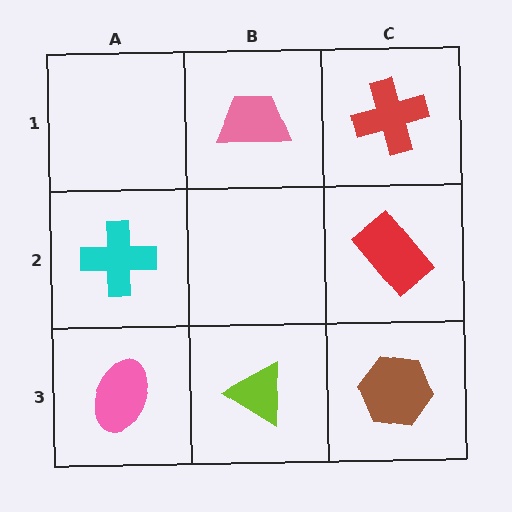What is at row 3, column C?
A brown hexagon.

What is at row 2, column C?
A red rectangle.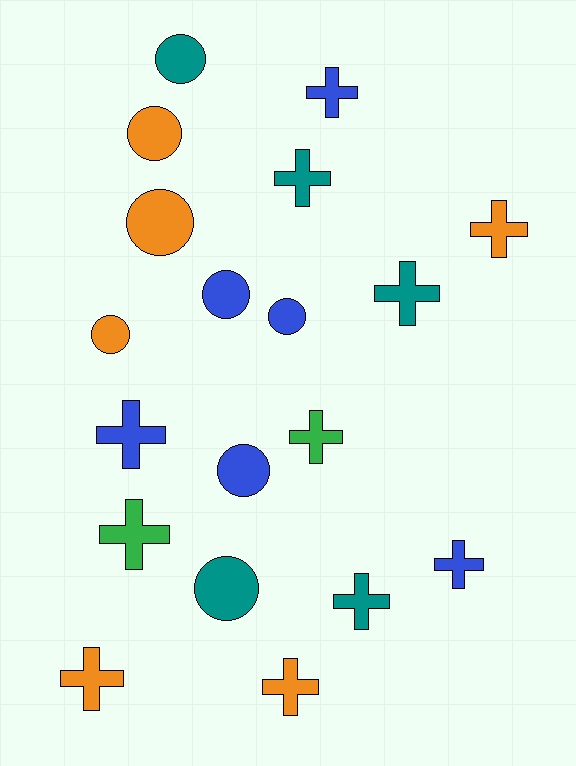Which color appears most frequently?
Blue, with 6 objects.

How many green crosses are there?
There are 2 green crosses.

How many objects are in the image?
There are 19 objects.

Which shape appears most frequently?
Cross, with 11 objects.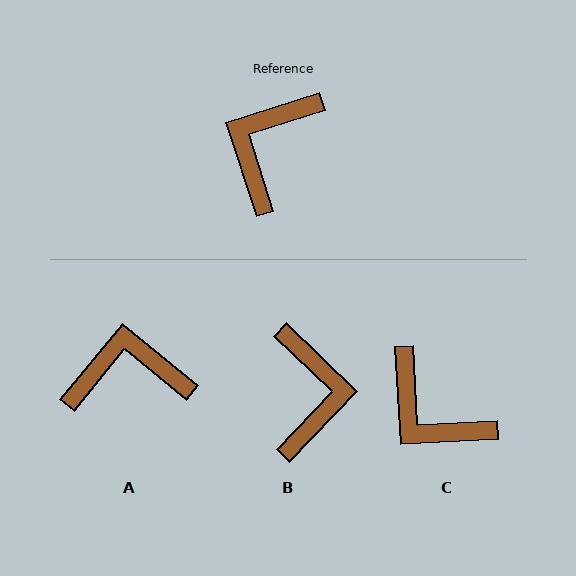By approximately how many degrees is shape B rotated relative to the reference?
Approximately 151 degrees clockwise.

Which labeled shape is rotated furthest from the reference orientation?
B, about 151 degrees away.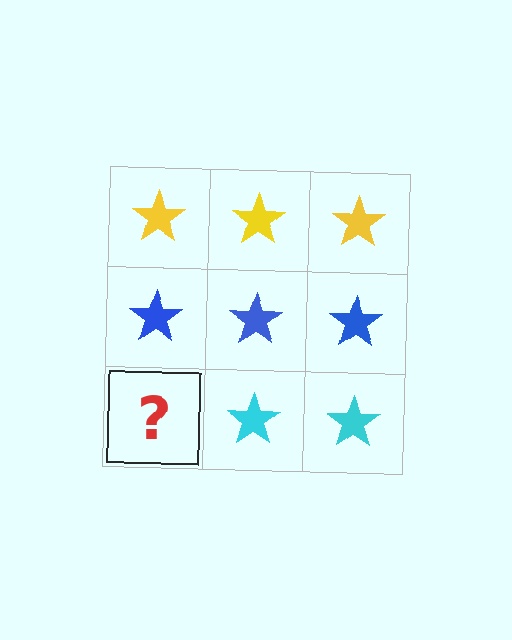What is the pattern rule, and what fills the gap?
The rule is that each row has a consistent color. The gap should be filled with a cyan star.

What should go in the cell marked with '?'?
The missing cell should contain a cyan star.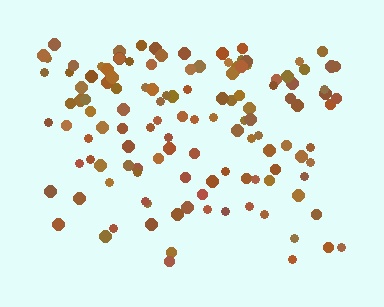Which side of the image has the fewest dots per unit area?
The bottom.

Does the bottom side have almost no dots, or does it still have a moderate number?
Still a moderate number, just noticeably fewer than the top.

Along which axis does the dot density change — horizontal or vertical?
Vertical.